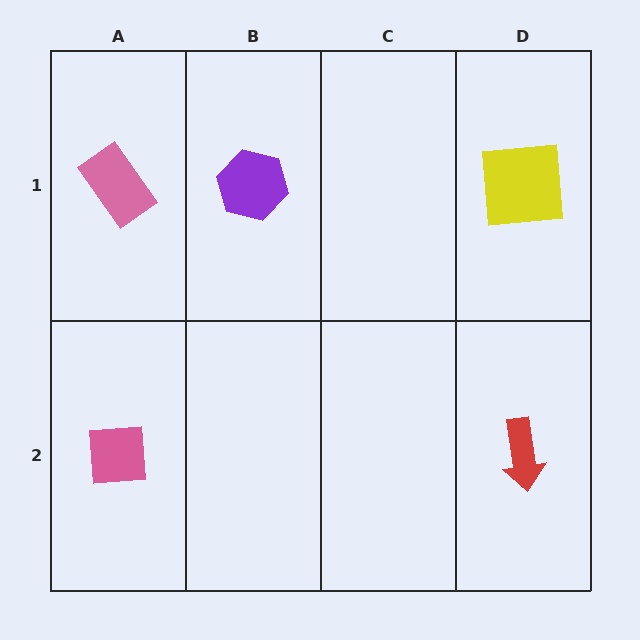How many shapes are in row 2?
2 shapes.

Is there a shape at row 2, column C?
No, that cell is empty.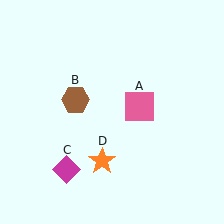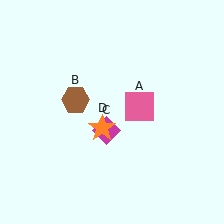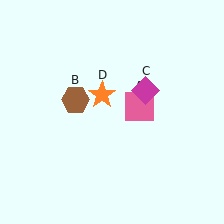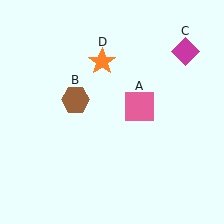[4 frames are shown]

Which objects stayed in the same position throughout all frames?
Pink square (object A) and brown hexagon (object B) remained stationary.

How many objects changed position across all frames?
2 objects changed position: magenta diamond (object C), orange star (object D).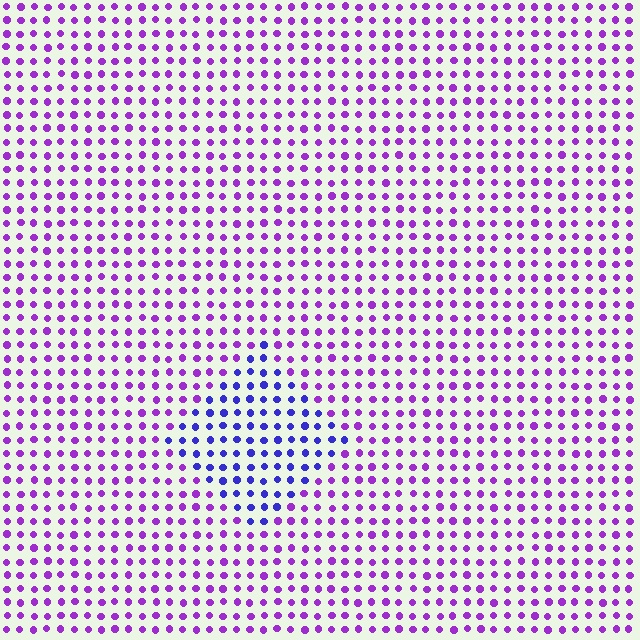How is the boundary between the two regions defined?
The boundary is defined purely by a slight shift in hue (about 40 degrees). Spacing, size, and orientation are identical on both sides.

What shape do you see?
I see a diamond.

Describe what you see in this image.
The image is filled with small purple elements in a uniform arrangement. A diamond-shaped region is visible where the elements are tinted to a slightly different hue, forming a subtle color boundary.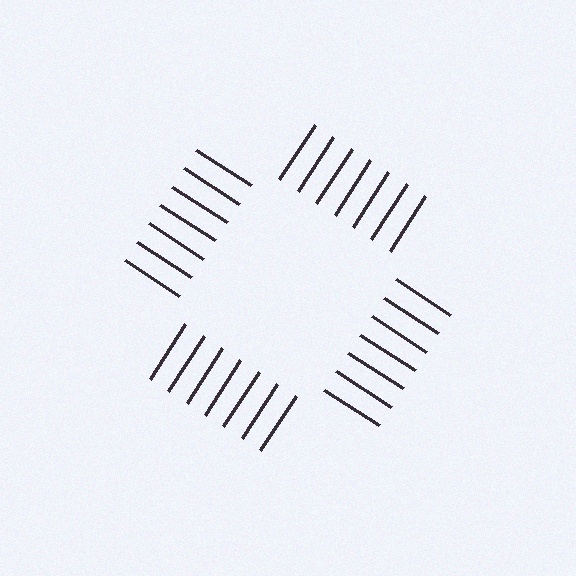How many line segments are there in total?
28 — 7 along each of the 4 edges.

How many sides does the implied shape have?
4 sides — the line-ends trace a square.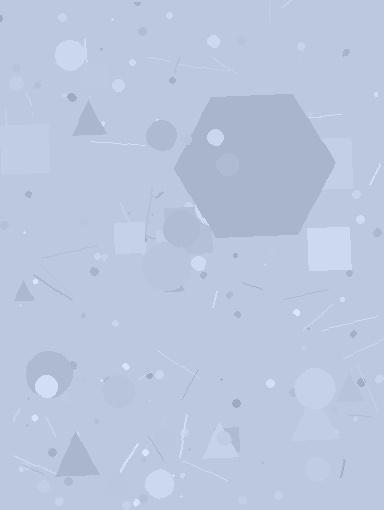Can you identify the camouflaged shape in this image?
The camouflaged shape is a hexagon.